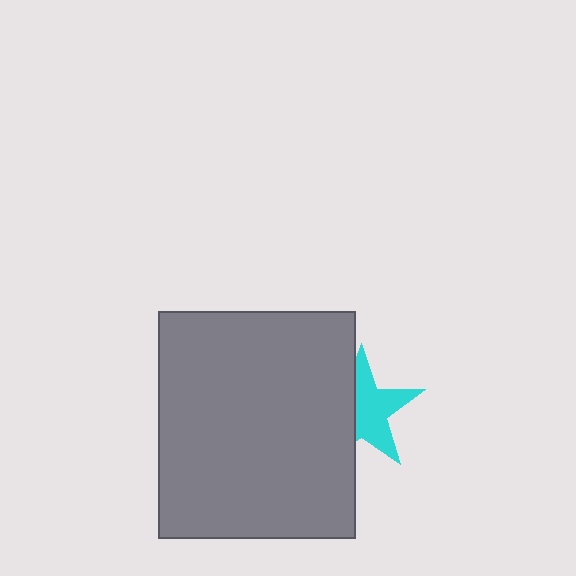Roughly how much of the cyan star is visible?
About half of it is visible (roughly 59%).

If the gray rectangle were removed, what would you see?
You would see the complete cyan star.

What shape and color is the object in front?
The object in front is a gray rectangle.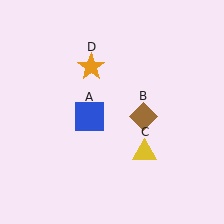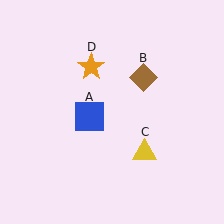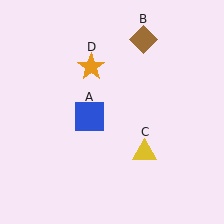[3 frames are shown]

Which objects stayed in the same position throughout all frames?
Blue square (object A) and yellow triangle (object C) and orange star (object D) remained stationary.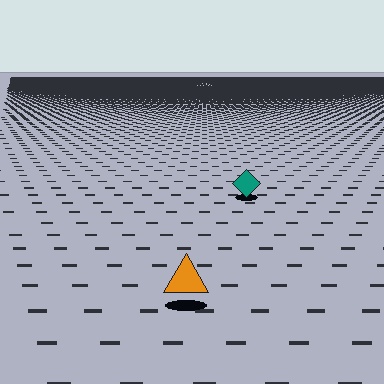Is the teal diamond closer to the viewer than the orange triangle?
No. The orange triangle is closer — you can tell from the texture gradient: the ground texture is coarser near it.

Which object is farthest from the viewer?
The teal diamond is farthest from the viewer. It appears smaller and the ground texture around it is denser.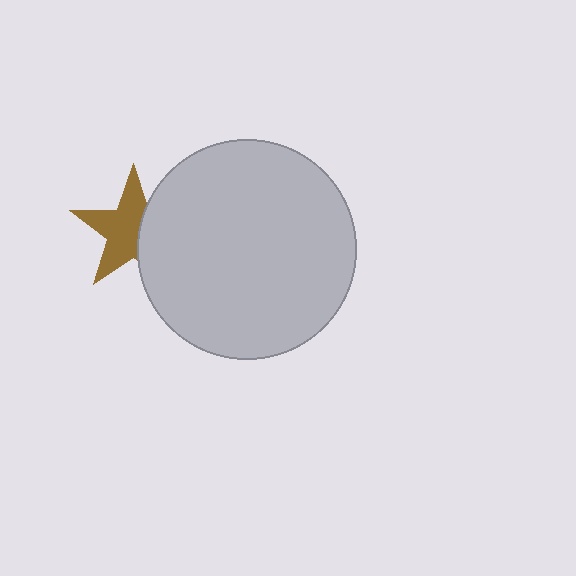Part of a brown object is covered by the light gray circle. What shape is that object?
It is a star.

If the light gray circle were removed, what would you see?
You would see the complete brown star.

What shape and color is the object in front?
The object in front is a light gray circle.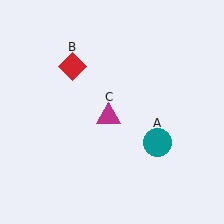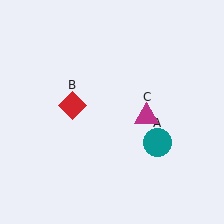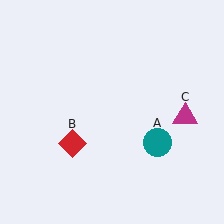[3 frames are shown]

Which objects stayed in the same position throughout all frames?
Teal circle (object A) remained stationary.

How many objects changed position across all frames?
2 objects changed position: red diamond (object B), magenta triangle (object C).